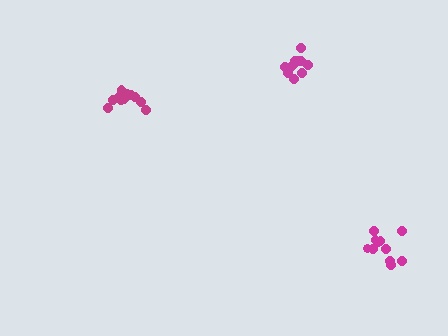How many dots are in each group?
Group 1: 11 dots, Group 2: 11 dots, Group 3: 11 dots (33 total).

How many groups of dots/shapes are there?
There are 3 groups.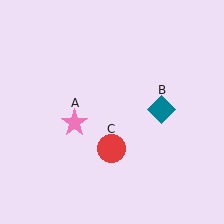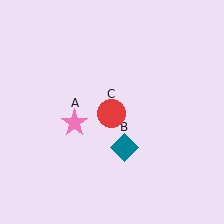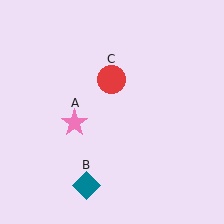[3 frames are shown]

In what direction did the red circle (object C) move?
The red circle (object C) moved up.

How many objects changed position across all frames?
2 objects changed position: teal diamond (object B), red circle (object C).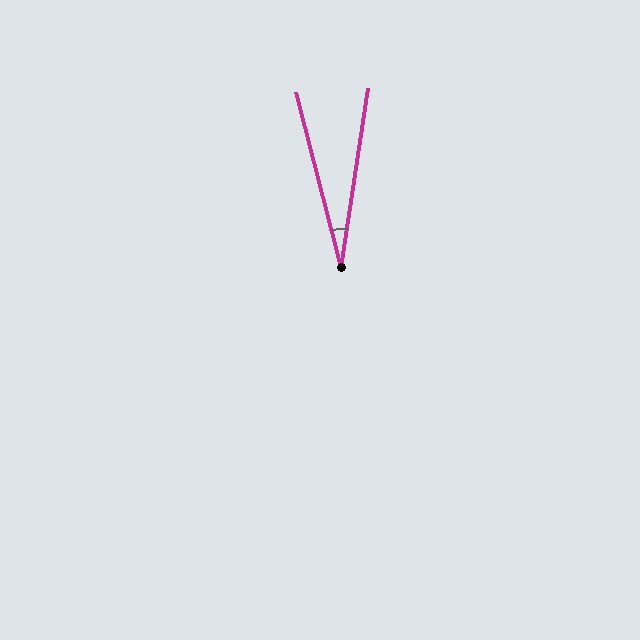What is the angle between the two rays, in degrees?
Approximately 23 degrees.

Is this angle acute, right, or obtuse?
It is acute.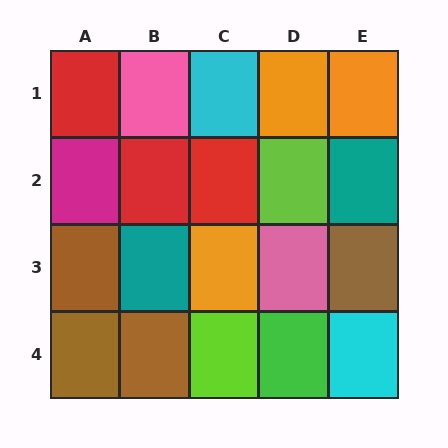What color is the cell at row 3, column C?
Orange.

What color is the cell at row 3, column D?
Pink.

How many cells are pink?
2 cells are pink.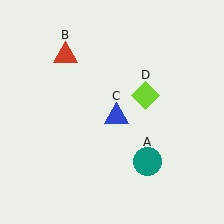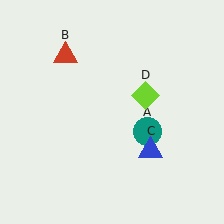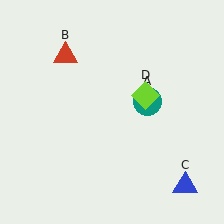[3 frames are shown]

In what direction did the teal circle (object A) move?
The teal circle (object A) moved up.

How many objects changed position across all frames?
2 objects changed position: teal circle (object A), blue triangle (object C).